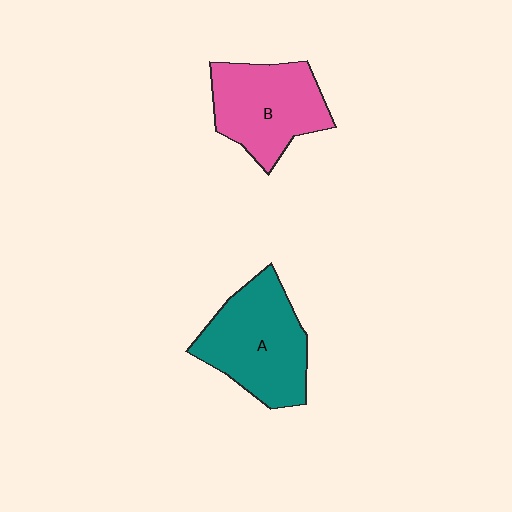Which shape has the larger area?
Shape A (teal).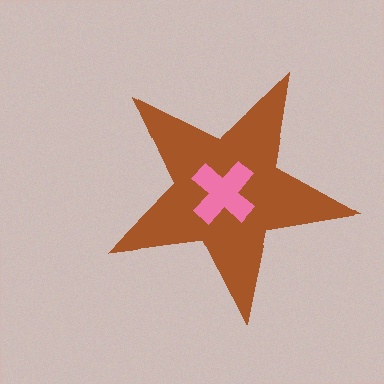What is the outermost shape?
The brown star.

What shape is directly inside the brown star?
The pink cross.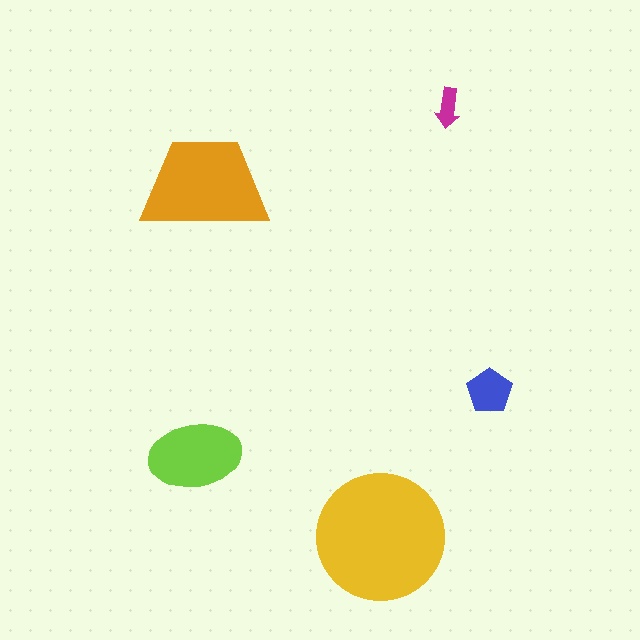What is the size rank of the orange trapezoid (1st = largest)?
2nd.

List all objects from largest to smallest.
The yellow circle, the orange trapezoid, the lime ellipse, the blue pentagon, the magenta arrow.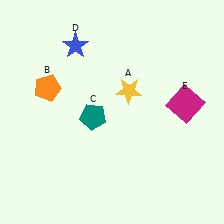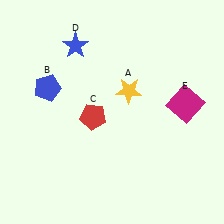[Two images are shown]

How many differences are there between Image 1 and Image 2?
There are 2 differences between the two images.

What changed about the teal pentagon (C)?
In Image 1, C is teal. In Image 2, it changed to red.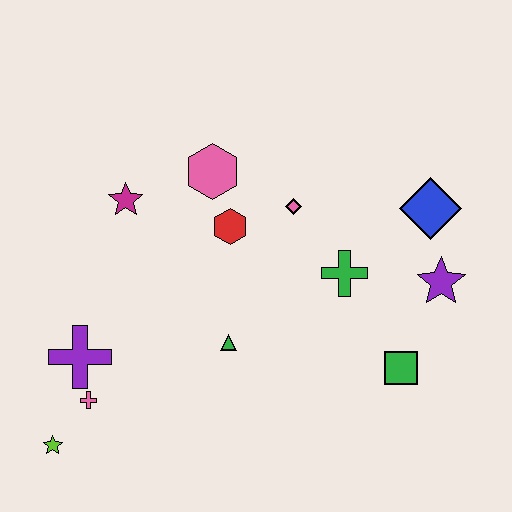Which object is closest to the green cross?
The pink diamond is closest to the green cross.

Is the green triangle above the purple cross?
Yes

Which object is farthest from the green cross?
The lime star is farthest from the green cross.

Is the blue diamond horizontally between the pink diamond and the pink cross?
No